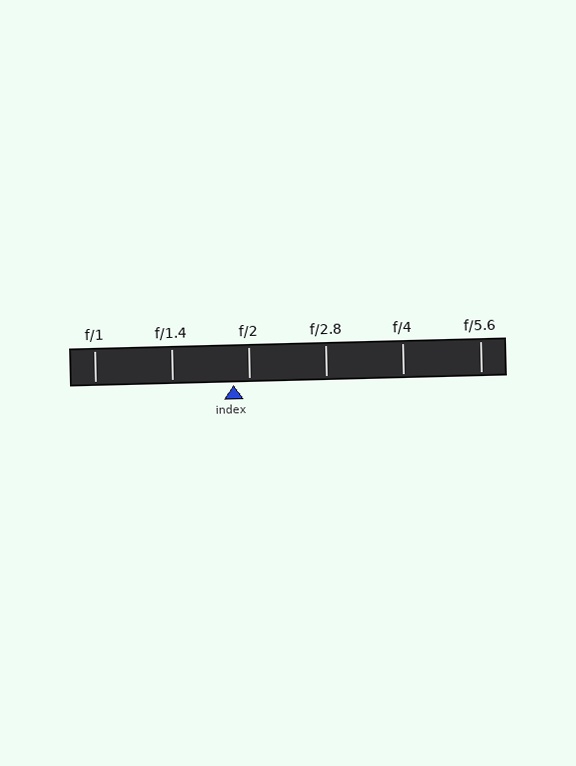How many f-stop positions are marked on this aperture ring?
There are 6 f-stop positions marked.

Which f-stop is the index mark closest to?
The index mark is closest to f/2.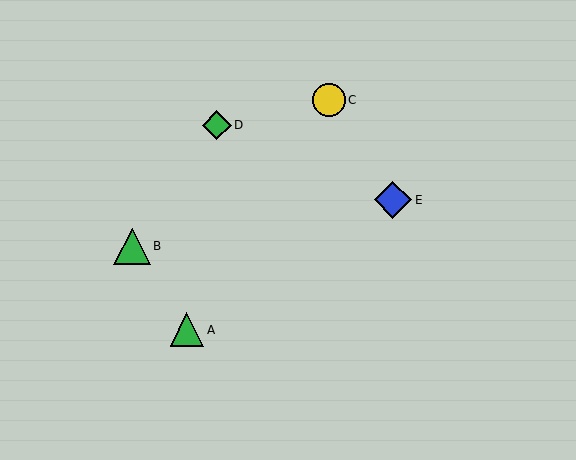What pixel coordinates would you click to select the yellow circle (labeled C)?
Click at (329, 100) to select the yellow circle C.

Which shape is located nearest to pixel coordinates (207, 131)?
The green diamond (labeled D) at (217, 125) is nearest to that location.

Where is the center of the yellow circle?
The center of the yellow circle is at (329, 100).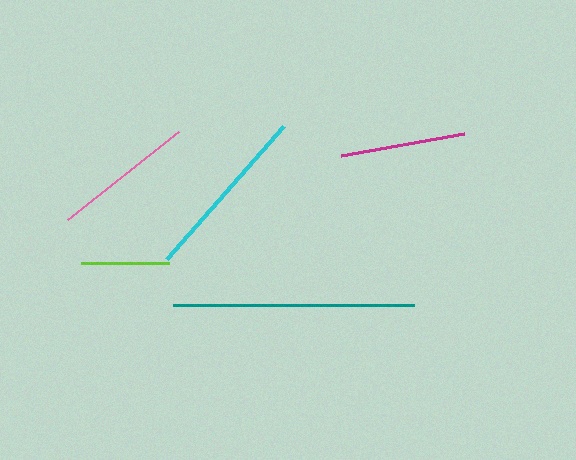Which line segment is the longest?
The teal line is the longest at approximately 242 pixels.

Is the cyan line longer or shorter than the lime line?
The cyan line is longer than the lime line.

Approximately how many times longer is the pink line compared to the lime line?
The pink line is approximately 1.6 times the length of the lime line.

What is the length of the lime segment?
The lime segment is approximately 88 pixels long.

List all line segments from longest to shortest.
From longest to shortest: teal, cyan, pink, magenta, lime.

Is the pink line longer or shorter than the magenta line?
The pink line is longer than the magenta line.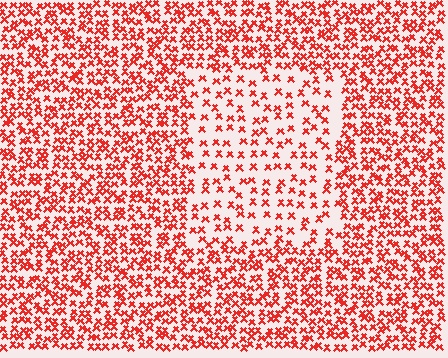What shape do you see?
I see a rectangle.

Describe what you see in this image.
The image contains small red elements arranged at two different densities. A rectangle-shaped region is visible where the elements are less densely packed than the surrounding area.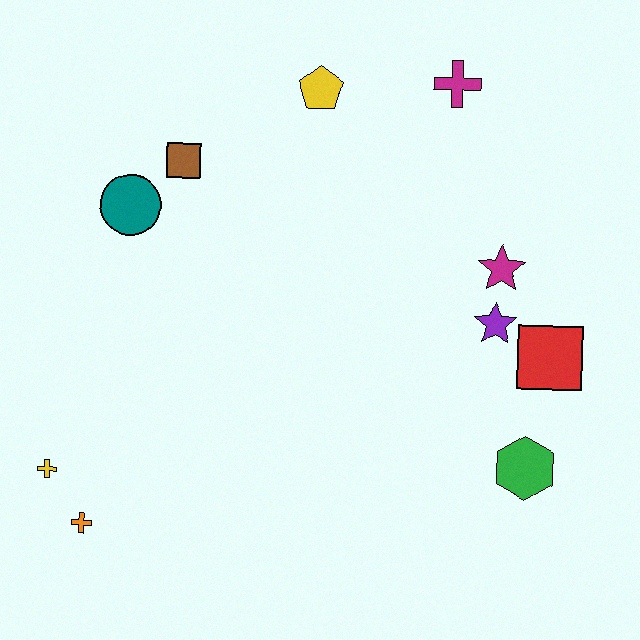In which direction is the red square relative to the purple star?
The red square is to the right of the purple star.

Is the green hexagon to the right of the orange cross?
Yes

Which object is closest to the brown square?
The teal circle is closest to the brown square.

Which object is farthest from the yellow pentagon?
The orange cross is farthest from the yellow pentagon.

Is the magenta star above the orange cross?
Yes